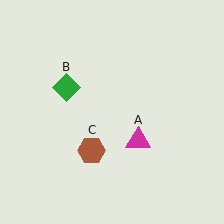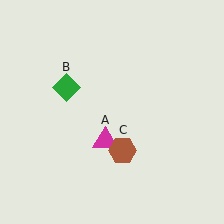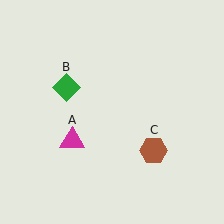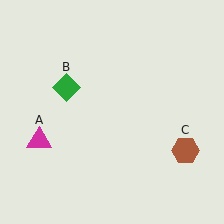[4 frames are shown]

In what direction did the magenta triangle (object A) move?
The magenta triangle (object A) moved left.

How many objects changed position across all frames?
2 objects changed position: magenta triangle (object A), brown hexagon (object C).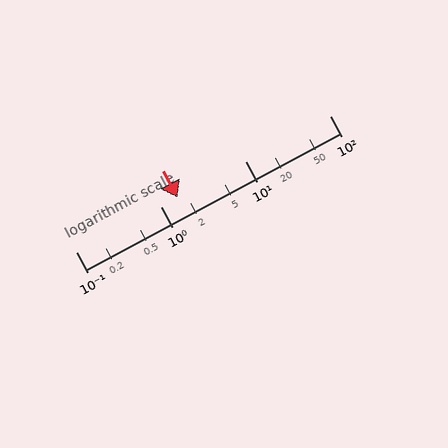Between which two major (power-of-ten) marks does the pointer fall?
The pointer is between 1 and 10.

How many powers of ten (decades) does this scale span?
The scale spans 3 decades, from 0.1 to 100.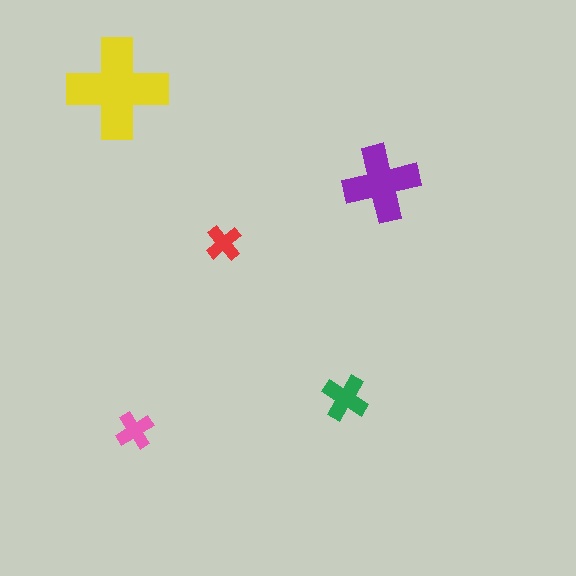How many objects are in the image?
There are 5 objects in the image.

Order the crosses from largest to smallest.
the yellow one, the purple one, the green one, the pink one, the red one.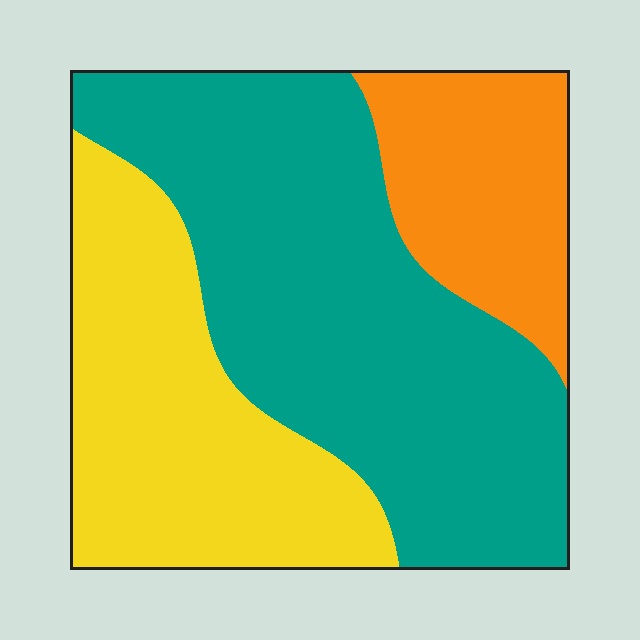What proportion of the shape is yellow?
Yellow takes up about one third (1/3) of the shape.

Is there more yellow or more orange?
Yellow.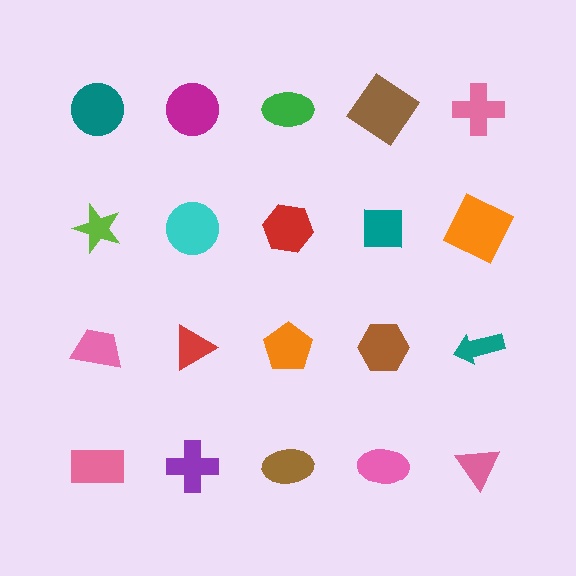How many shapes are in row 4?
5 shapes.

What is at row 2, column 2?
A cyan circle.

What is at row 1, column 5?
A pink cross.